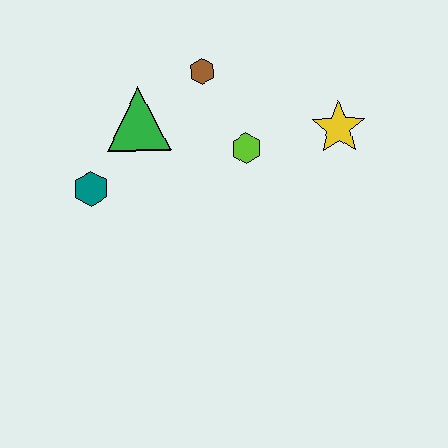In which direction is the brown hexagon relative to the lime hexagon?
The brown hexagon is above the lime hexagon.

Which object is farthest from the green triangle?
The yellow star is farthest from the green triangle.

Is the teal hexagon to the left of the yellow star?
Yes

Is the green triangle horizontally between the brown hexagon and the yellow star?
No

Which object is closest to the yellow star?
The lime hexagon is closest to the yellow star.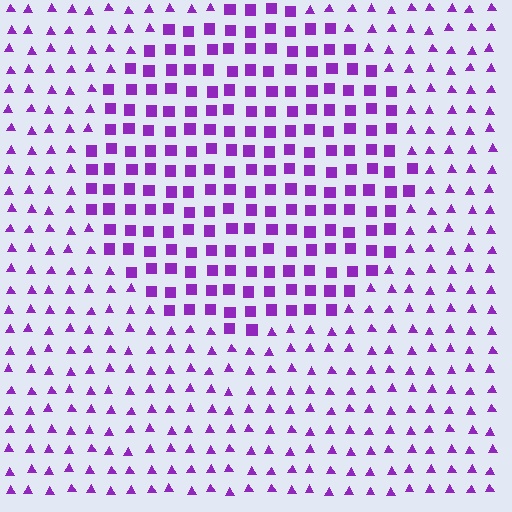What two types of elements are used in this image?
The image uses squares inside the circle region and triangles outside it.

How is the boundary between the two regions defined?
The boundary is defined by a change in element shape: squares inside vs. triangles outside. All elements share the same color and spacing.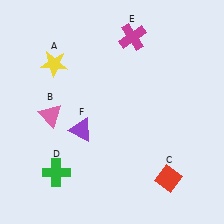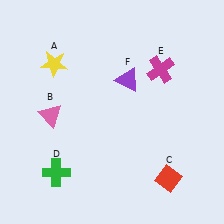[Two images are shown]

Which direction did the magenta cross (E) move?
The magenta cross (E) moved down.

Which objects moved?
The objects that moved are: the magenta cross (E), the purple triangle (F).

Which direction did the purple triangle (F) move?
The purple triangle (F) moved up.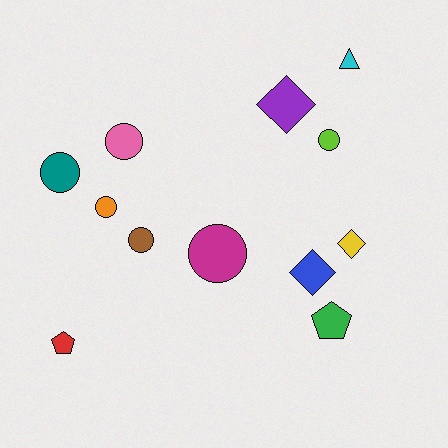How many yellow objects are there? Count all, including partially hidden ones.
There is 1 yellow object.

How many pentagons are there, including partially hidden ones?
There are 2 pentagons.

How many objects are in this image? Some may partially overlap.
There are 12 objects.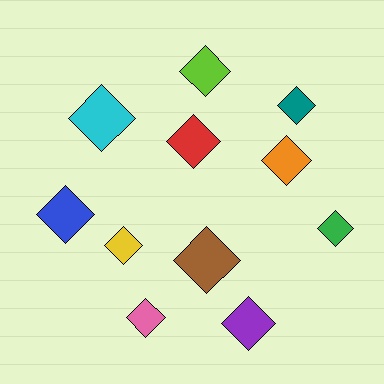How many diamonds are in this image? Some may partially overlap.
There are 11 diamonds.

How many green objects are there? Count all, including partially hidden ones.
There is 1 green object.